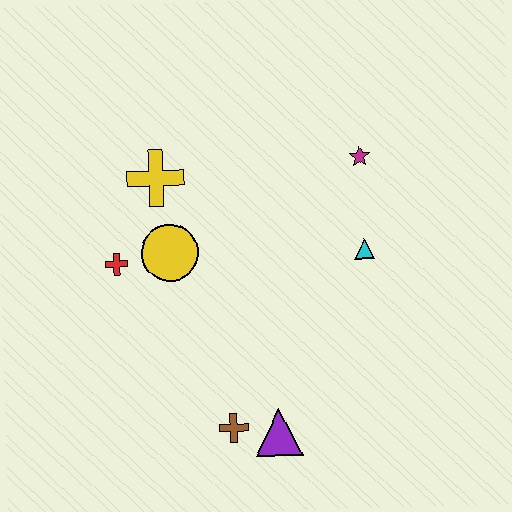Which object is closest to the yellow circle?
The red cross is closest to the yellow circle.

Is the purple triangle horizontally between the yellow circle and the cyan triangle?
Yes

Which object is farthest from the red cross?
The magenta star is farthest from the red cross.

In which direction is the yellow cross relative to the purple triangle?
The yellow cross is above the purple triangle.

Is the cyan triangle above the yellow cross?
No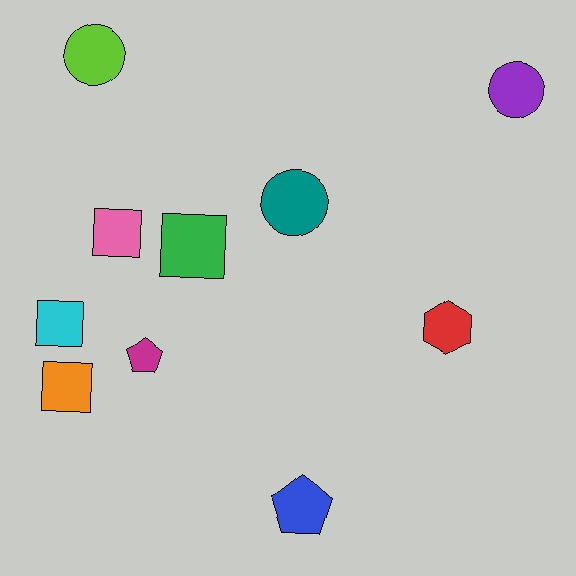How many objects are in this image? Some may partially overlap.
There are 10 objects.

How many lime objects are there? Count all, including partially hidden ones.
There is 1 lime object.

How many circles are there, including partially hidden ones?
There are 3 circles.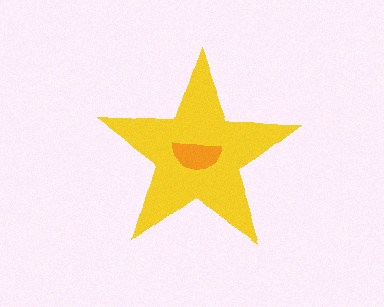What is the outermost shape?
The yellow star.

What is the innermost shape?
The orange semicircle.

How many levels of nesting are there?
2.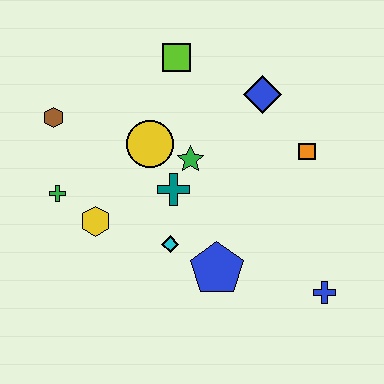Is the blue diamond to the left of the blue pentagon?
No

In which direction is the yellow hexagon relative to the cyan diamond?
The yellow hexagon is to the left of the cyan diamond.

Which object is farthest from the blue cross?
The brown hexagon is farthest from the blue cross.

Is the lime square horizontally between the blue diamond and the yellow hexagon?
Yes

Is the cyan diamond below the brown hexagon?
Yes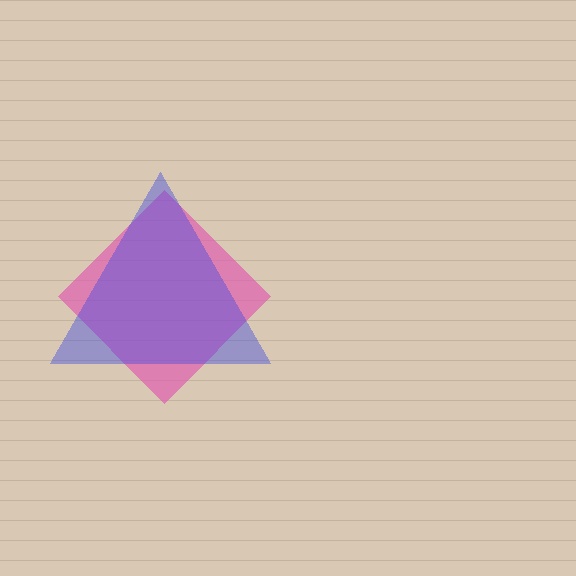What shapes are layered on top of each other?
The layered shapes are: a pink diamond, a blue triangle.